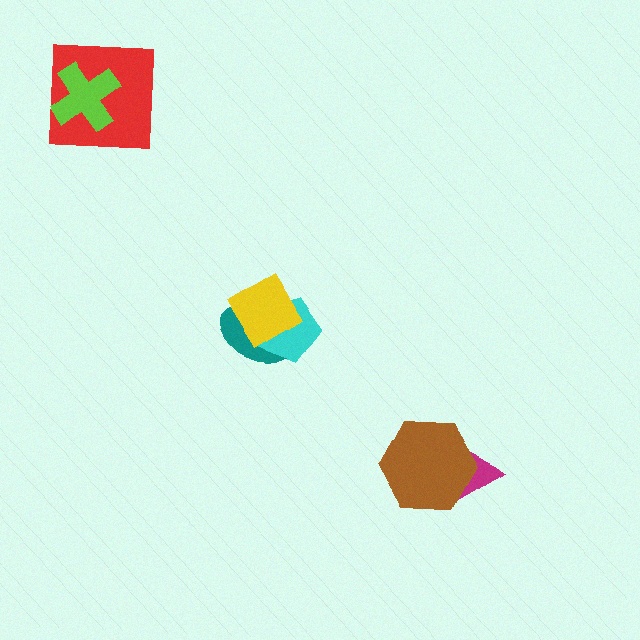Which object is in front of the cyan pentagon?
The yellow diamond is in front of the cyan pentagon.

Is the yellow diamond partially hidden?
No, no other shape covers it.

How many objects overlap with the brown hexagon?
1 object overlaps with the brown hexagon.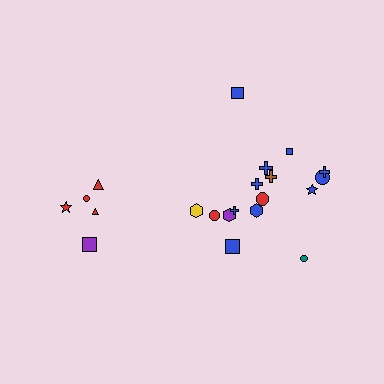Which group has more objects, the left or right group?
The right group.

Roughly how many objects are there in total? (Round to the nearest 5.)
Roughly 20 objects in total.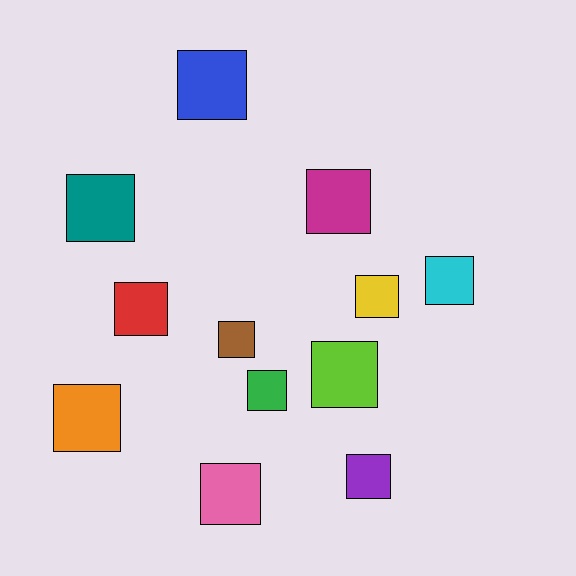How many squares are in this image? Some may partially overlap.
There are 12 squares.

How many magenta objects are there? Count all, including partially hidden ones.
There is 1 magenta object.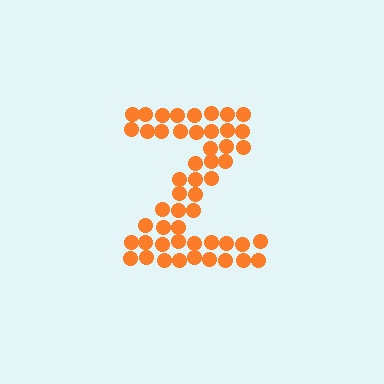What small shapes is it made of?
It is made of small circles.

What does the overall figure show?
The overall figure shows the letter Z.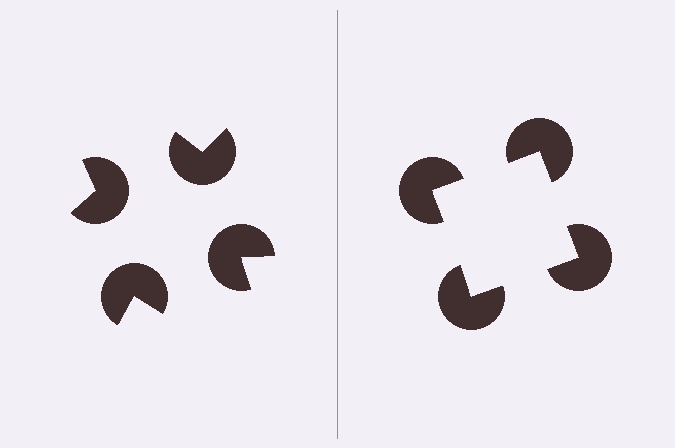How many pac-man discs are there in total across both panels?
8 — 4 on each side.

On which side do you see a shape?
An illusory square appears on the right side. On the left side the wedge cuts are rotated, so no coherent shape forms.